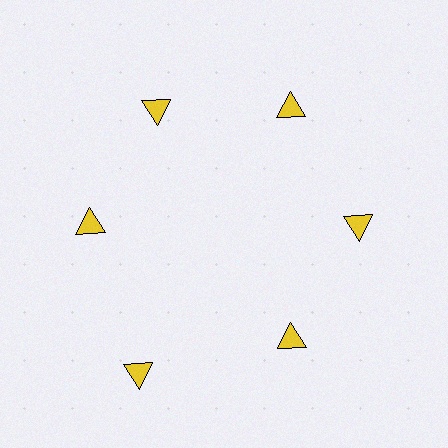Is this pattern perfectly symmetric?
No. The 6 yellow triangles are arranged in a ring, but one element near the 7 o'clock position is pushed outward from the center, breaking the 6-fold rotational symmetry.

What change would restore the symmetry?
The symmetry would be restored by moving it inward, back onto the ring so that all 6 triangles sit at equal angles and equal distance from the center.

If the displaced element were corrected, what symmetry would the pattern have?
It would have 6-fold rotational symmetry — the pattern would map onto itself every 60 degrees.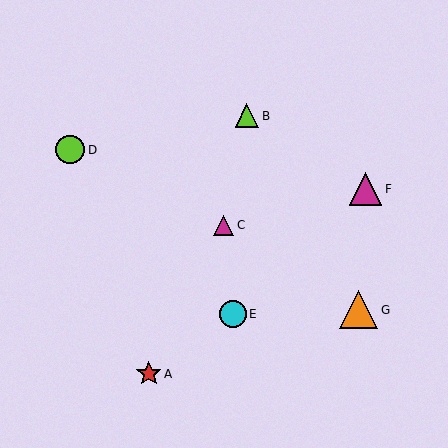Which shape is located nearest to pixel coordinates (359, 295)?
The orange triangle (labeled G) at (359, 310) is nearest to that location.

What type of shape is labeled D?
Shape D is a lime circle.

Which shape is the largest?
The orange triangle (labeled G) is the largest.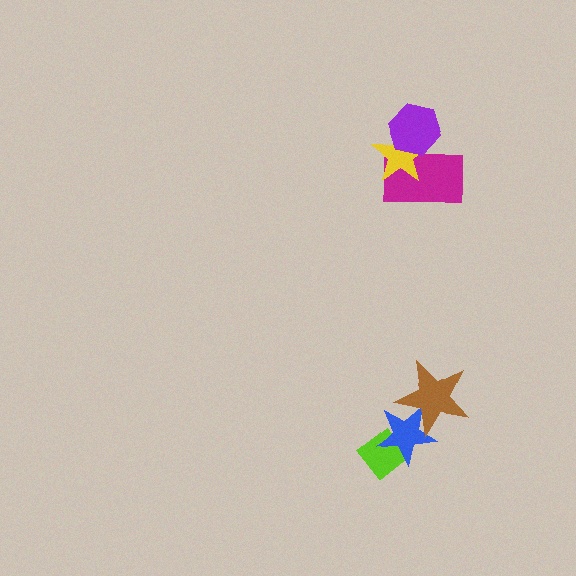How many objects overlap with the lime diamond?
1 object overlaps with the lime diamond.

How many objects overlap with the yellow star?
2 objects overlap with the yellow star.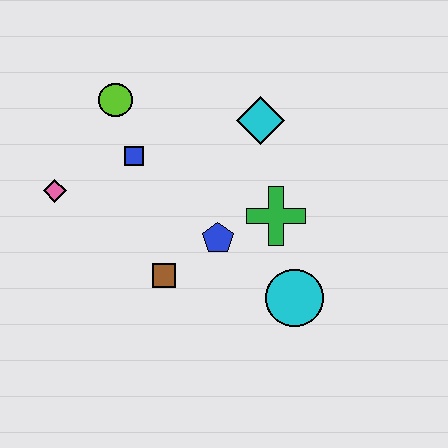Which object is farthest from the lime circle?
The cyan circle is farthest from the lime circle.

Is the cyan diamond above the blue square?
Yes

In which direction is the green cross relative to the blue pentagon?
The green cross is to the right of the blue pentagon.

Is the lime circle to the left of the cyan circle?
Yes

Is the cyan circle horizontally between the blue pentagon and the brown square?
No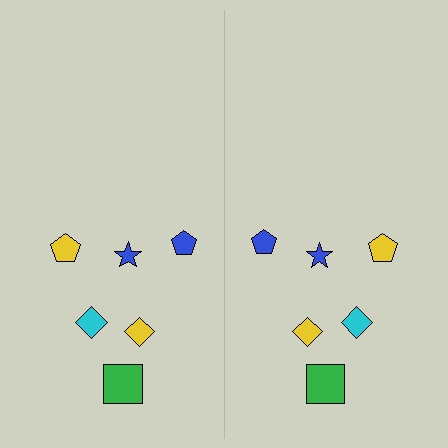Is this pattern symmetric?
Yes, this pattern has bilateral (reflection) symmetry.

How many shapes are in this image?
There are 12 shapes in this image.